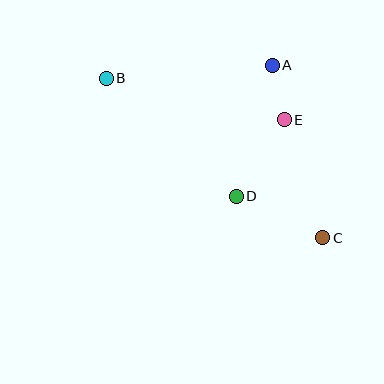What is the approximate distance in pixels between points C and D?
The distance between C and D is approximately 96 pixels.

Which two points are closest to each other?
Points A and E are closest to each other.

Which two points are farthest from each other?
Points B and C are farthest from each other.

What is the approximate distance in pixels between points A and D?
The distance between A and D is approximately 136 pixels.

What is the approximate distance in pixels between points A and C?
The distance between A and C is approximately 180 pixels.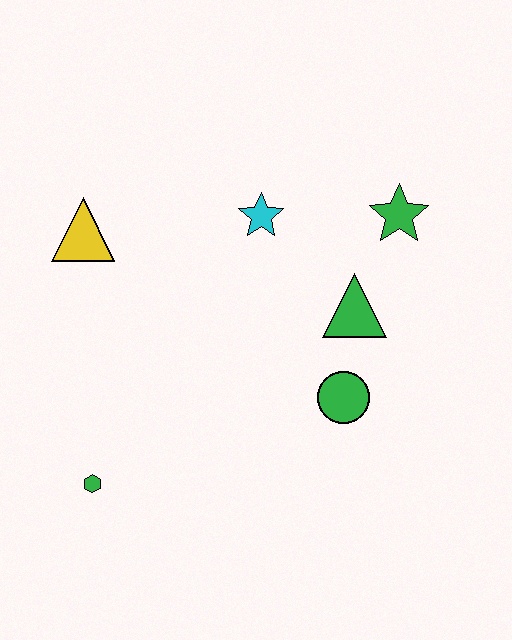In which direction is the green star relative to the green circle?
The green star is above the green circle.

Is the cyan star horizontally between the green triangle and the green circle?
No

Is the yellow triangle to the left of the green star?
Yes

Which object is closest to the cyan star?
The green triangle is closest to the cyan star.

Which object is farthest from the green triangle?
The green hexagon is farthest from the green triangle.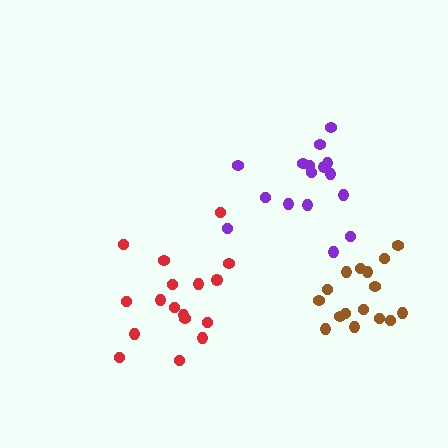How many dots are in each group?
Group 1: 16 dots, Group 2: 17 dots, Group 3: 16 dots (49 total).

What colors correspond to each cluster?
The clusters are colored: brown, red, purple.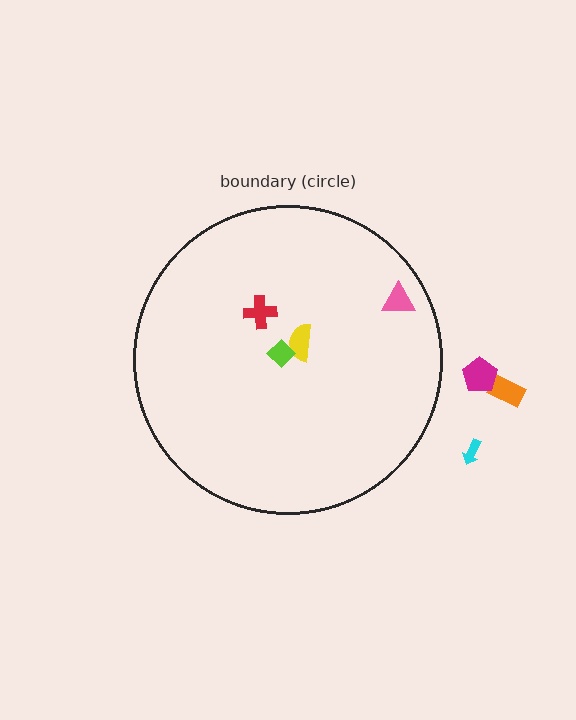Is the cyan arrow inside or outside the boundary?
Outside.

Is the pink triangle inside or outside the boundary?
Inside.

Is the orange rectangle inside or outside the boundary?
Outside.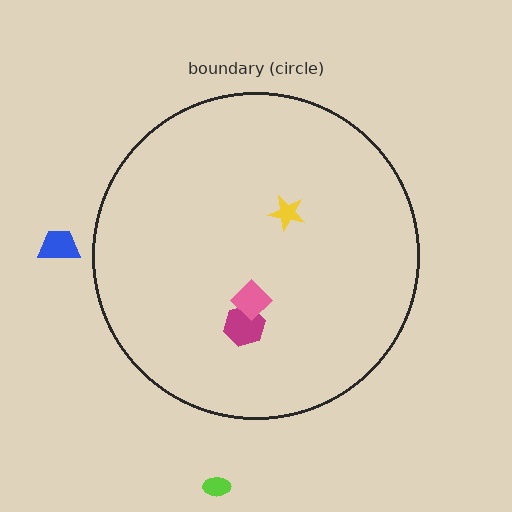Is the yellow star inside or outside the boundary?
Inside.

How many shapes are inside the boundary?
3 inside, 2 outside.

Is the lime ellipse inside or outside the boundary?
Outside.